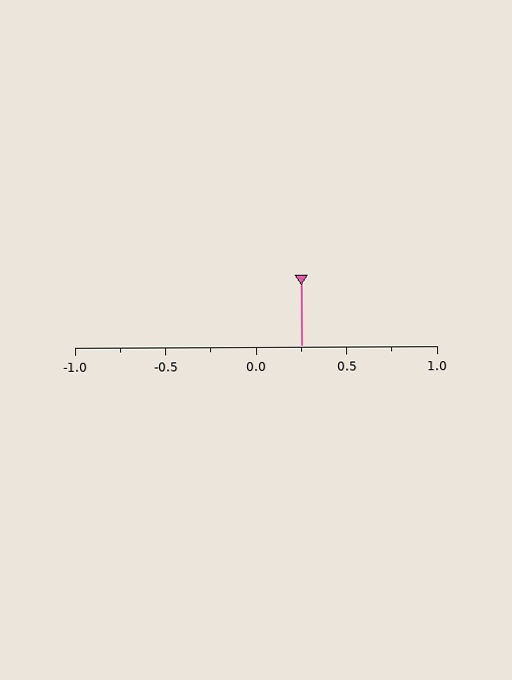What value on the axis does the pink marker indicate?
The marker indicates approximately 0.25.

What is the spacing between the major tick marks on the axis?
The major ticks are spaced 0.5 apart.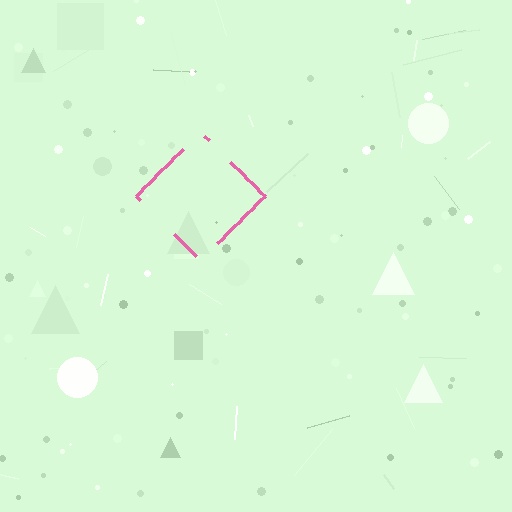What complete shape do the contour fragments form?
The contour fragments form a diamond.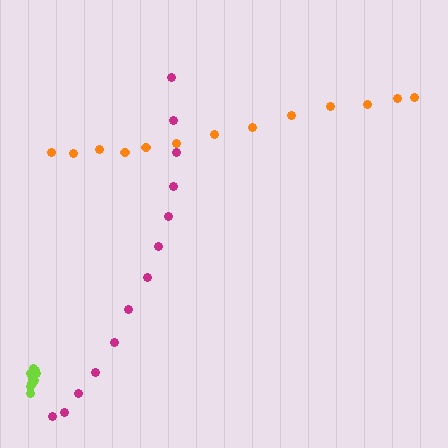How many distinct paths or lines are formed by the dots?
There are 3 distinct paths.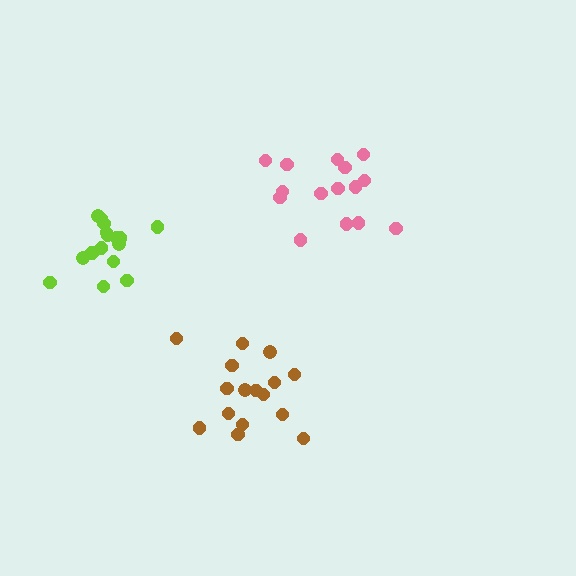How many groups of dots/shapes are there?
There are 3 groups.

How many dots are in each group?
Group 1: 16 dots, Group 2: 15 dots, Group 3: 17 dots (48 total).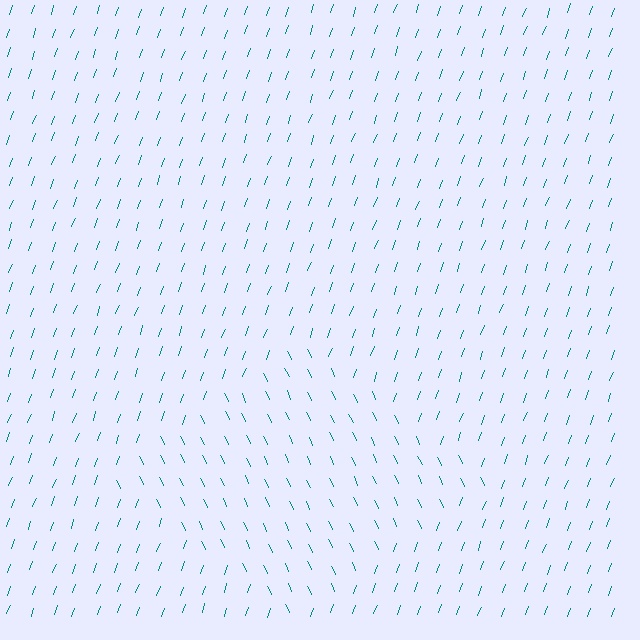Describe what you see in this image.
The image is filled with small teal line segments. A diamond region in the image has lines oriented differently from the surrounding lines, creating a visible texture boundary.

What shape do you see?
I see a diamond.